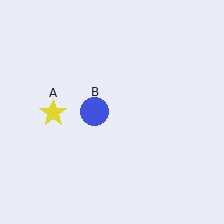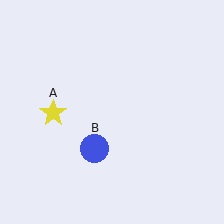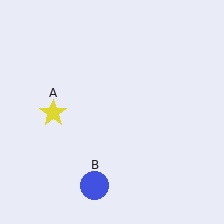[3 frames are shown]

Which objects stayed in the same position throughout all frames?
Yellow star (object A) remained stationary.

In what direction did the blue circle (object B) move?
The blue circle (object B) moved down.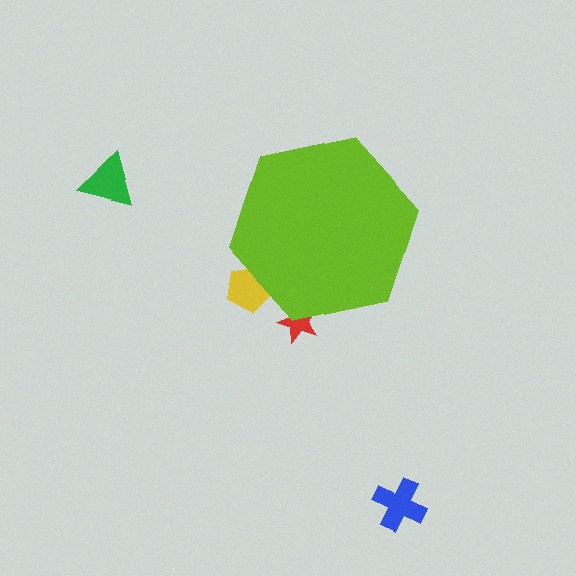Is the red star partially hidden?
Yes, the red star is partially hidden behind the lime hexagon.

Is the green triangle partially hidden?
No, the green triangle is fully visible.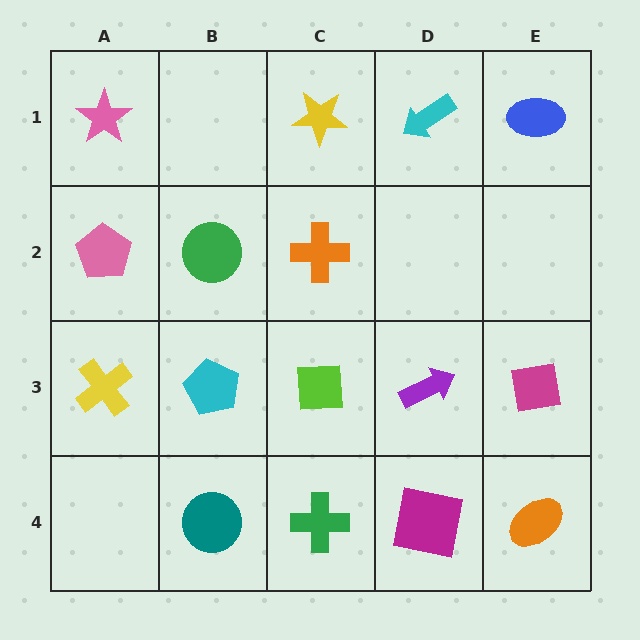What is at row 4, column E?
An orange ellipse.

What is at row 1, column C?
A yellow star.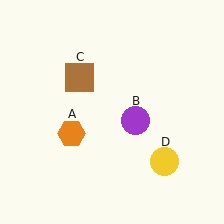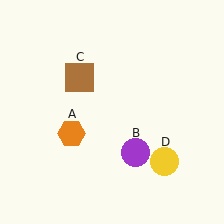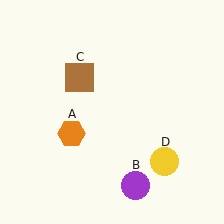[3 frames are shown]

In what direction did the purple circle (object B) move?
The purple circle (object B) moved down.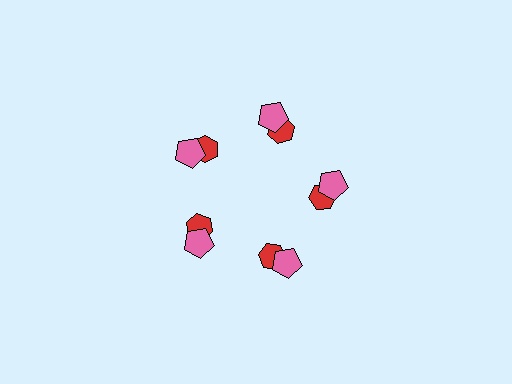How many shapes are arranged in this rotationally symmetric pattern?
There are 10 shapes, arranged in 5 groups of 2.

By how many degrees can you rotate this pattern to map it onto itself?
The pattern maps onto itself every 72 degrees of rotation.